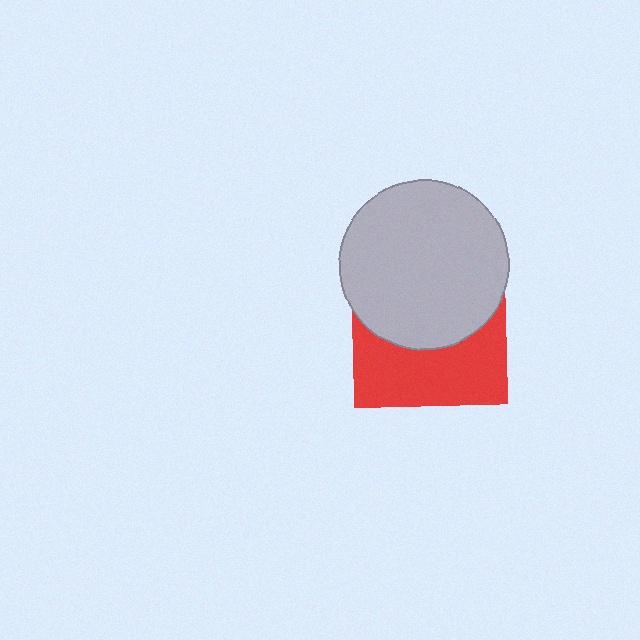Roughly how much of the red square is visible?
About half of it is visible (roughly 46%).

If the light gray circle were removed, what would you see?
You would see the complete red square.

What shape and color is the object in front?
The object in front is a light gray circle.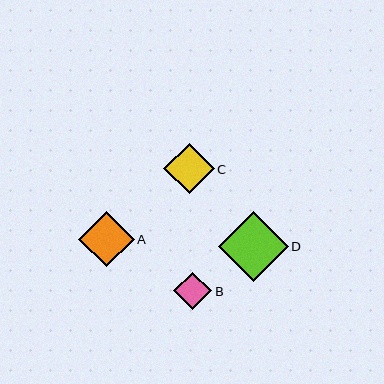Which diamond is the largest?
Diamond D is the largest with a size of approximately 70 pixels.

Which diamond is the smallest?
Diamond B is the smallest with a size of approximately 38 pixels.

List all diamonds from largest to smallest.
From largest to smallest: D, A, C, B.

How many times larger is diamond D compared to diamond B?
Diamond D is approximately 1.9 times the size of diamond B.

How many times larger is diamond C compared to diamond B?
Diamond C is approximately 1.3 times the size of diamond B.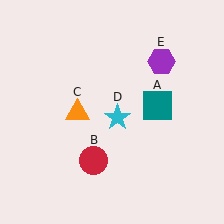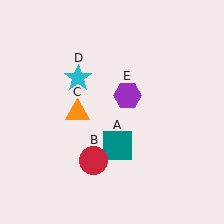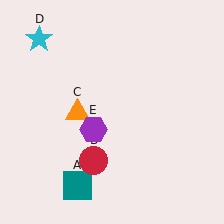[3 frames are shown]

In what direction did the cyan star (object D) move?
The cyan star (object D) moved up and to the left.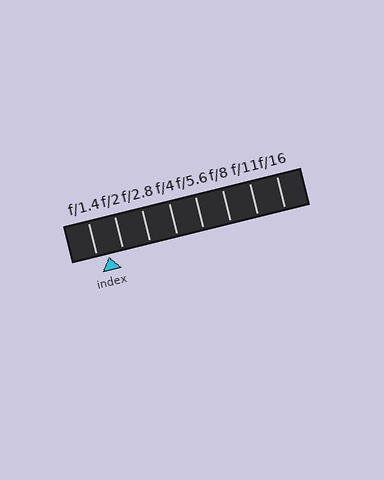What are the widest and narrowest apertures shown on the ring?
The widest aperture shown is f/1.4 and the narrowest is f/16.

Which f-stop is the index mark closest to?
The index mark is closest to f/1.4.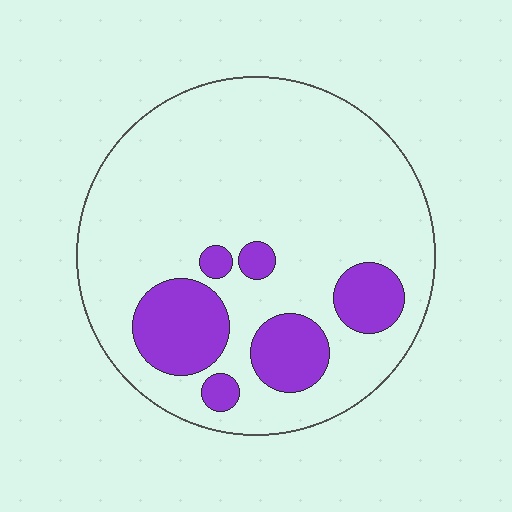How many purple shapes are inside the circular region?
6.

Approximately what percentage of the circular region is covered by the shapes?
Approximately 20%.